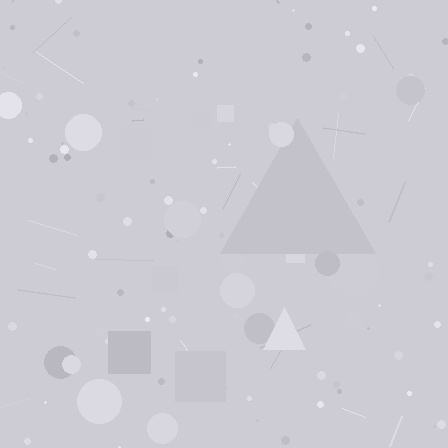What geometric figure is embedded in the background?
A triangle is embedded in the background.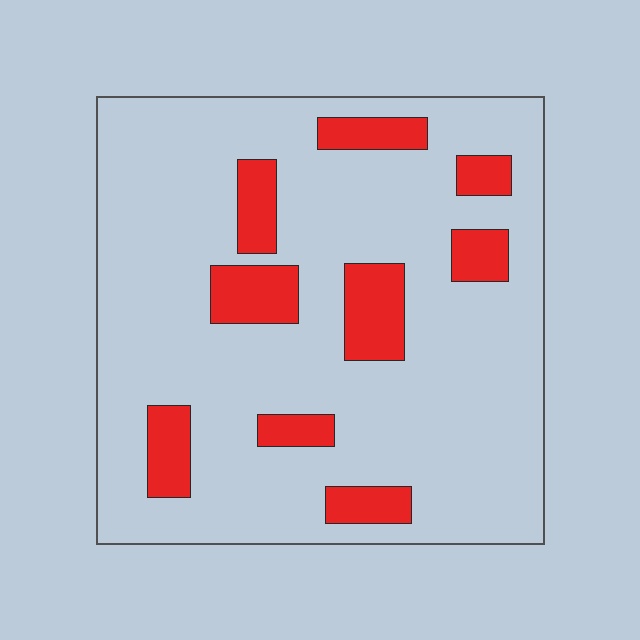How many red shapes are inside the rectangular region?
9.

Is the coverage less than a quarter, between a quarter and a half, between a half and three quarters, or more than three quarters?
Less than a quarter.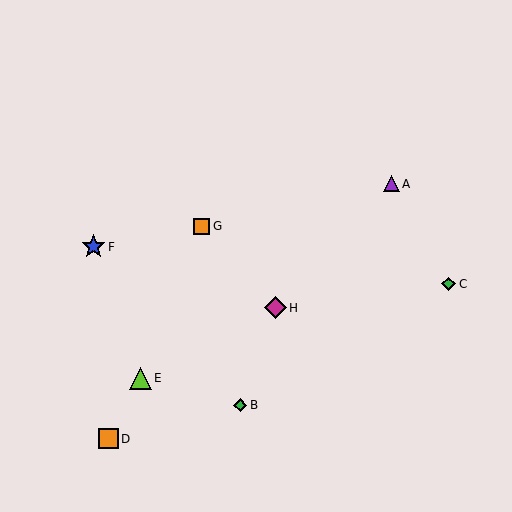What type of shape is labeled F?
Shape F is a blue star.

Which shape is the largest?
The blue star (labeled F) is the largest.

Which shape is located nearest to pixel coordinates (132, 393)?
The lime triangle (labeled E) at (140, 378) is nearest to that location.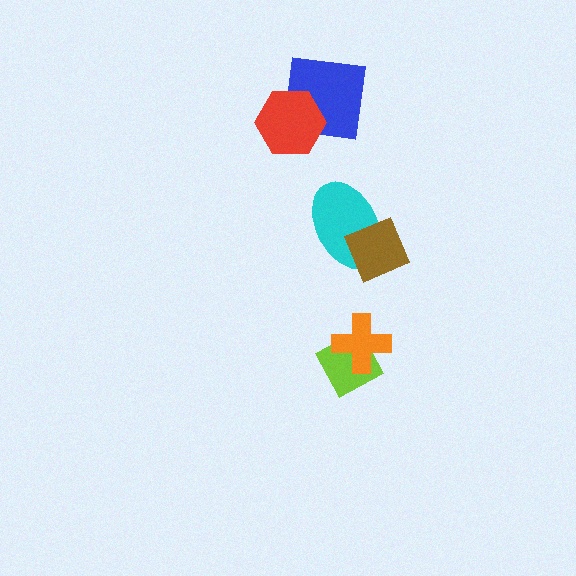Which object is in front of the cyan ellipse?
The brown diamond is in front of the cyan ellipse.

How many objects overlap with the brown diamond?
1 object overlaps with the brown diamond.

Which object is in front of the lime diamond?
The orange cross is in front of the lime diamond.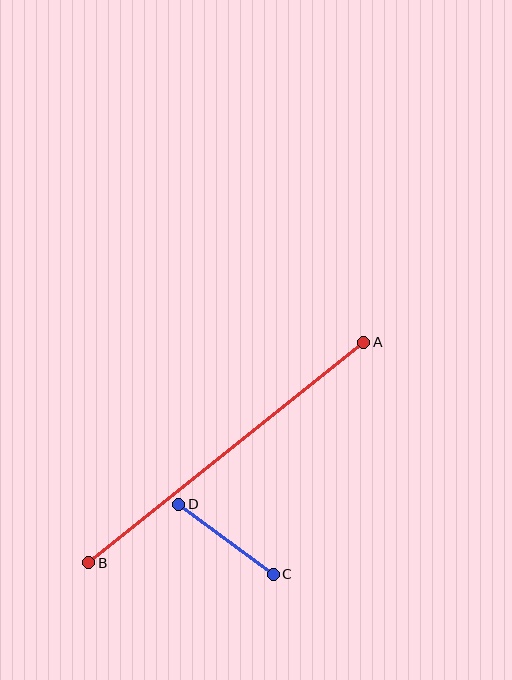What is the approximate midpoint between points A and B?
The midpoint is at approximately (226, 452) pixels.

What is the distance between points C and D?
The distance is approximately 118 pixels.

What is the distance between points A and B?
The distance is approximately 353 pixels.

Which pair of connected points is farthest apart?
Points A and B are farthest apart.